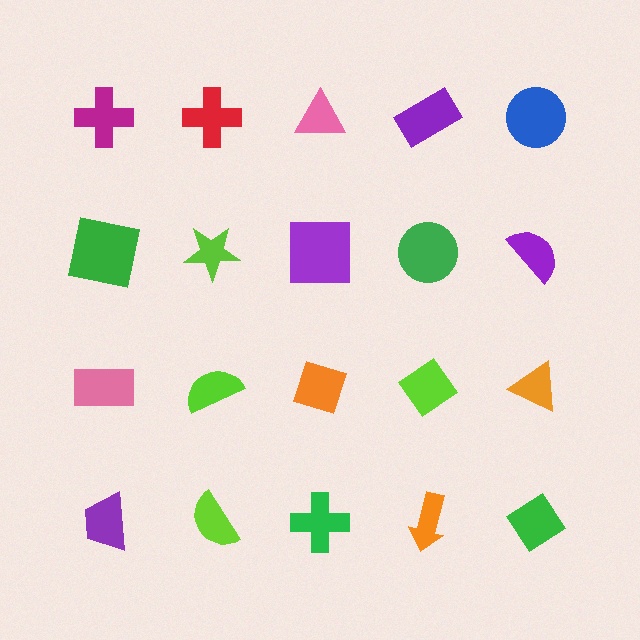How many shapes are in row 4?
5 shapes.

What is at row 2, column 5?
A purple semicircle.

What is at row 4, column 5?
A green diamond.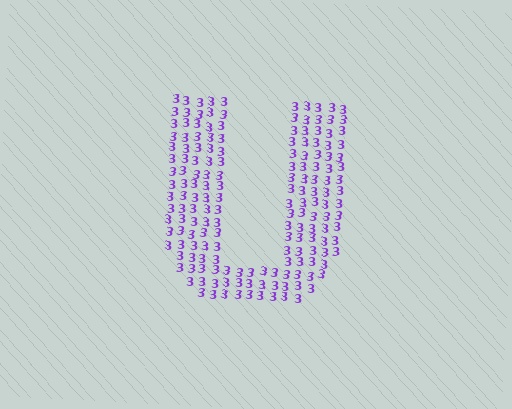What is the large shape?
The large shape is the letter U.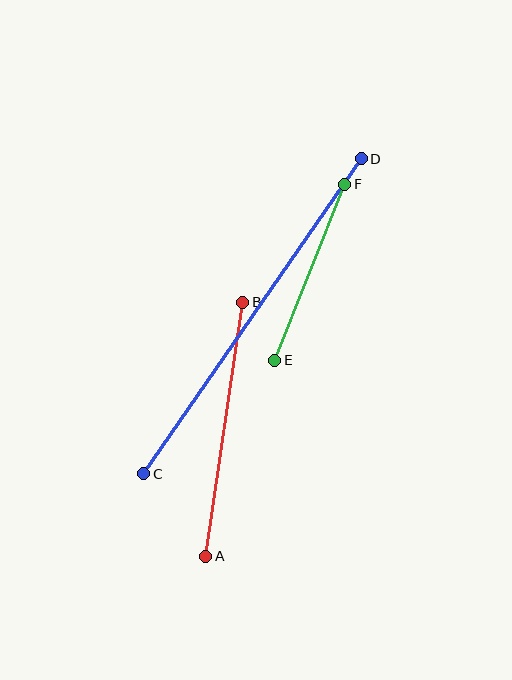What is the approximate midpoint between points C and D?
The midpoint is at approximately (253, 316) pixels.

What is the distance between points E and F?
The distance is approximately 189 pixels.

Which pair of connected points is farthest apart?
Points C and D are farthest apart.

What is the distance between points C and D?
The distance is approximately 383 pixels.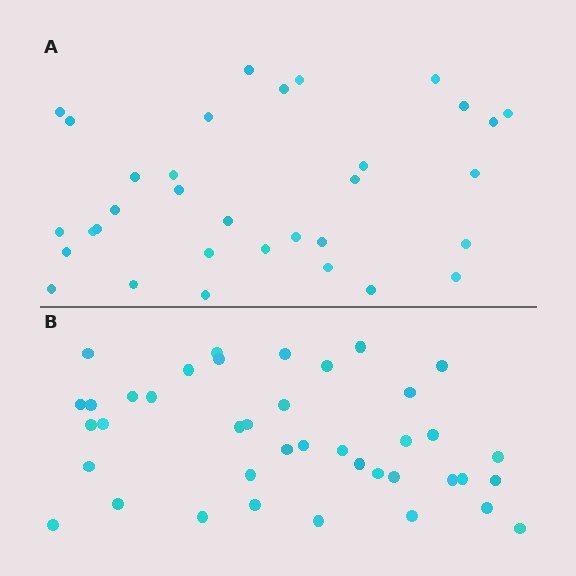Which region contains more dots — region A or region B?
Region B (the bottom region) has more dots.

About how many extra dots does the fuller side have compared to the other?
Region B has roughly 8 or so more dots than region A.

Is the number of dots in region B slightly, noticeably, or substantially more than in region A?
Region B has only slightly more — the two regions are fairly close. The ratio is roughly 1.2 to 1.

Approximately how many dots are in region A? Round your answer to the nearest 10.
About 30 dots. (The exact count is 33, which rounds to 30.)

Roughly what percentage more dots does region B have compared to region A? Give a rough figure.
About 20% more.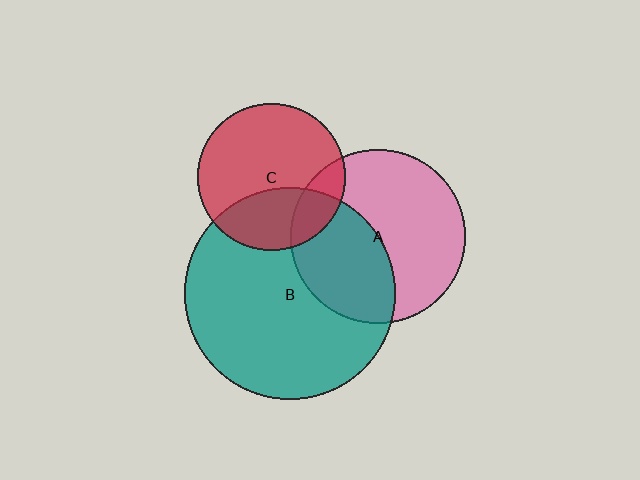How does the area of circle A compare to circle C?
Approximately 1.4 times.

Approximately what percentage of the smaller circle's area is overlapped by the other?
Approximately 35%.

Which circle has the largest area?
Circle B (teal).